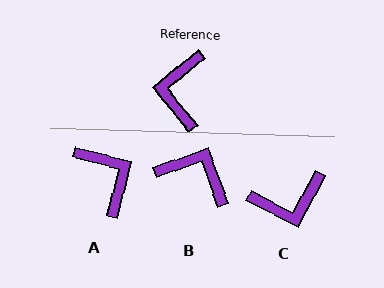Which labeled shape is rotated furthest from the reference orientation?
A, about 144 degrees away.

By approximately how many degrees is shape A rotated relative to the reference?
Approximately 144 degrees clockwise.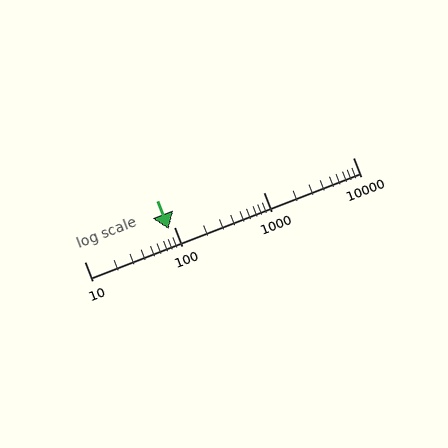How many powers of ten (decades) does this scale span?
The scale spans 3 decades, from 10 to 10000.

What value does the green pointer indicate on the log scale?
The pointer indicates approximately 88.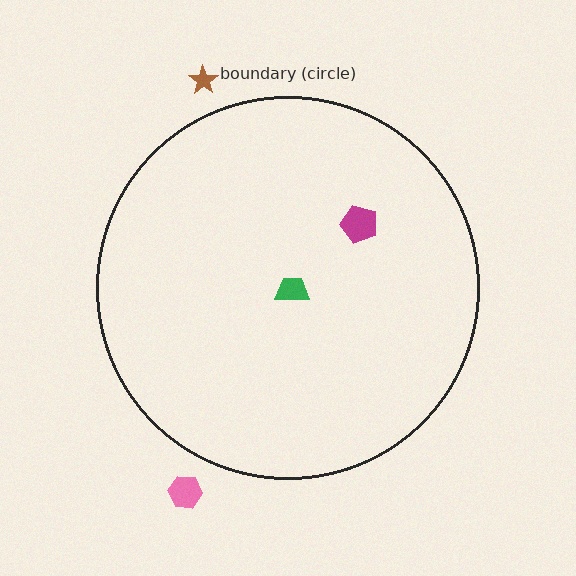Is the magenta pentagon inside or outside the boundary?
Inside.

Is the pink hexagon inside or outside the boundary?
Outside.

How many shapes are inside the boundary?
2 inside, 2 outside.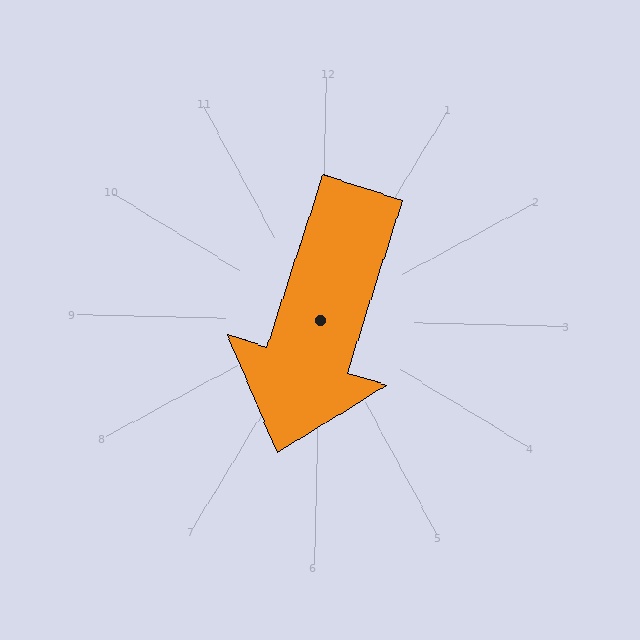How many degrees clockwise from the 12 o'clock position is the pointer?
Approximately 197 degrees.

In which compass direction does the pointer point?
South.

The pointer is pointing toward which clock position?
Roughly 7 o'clock.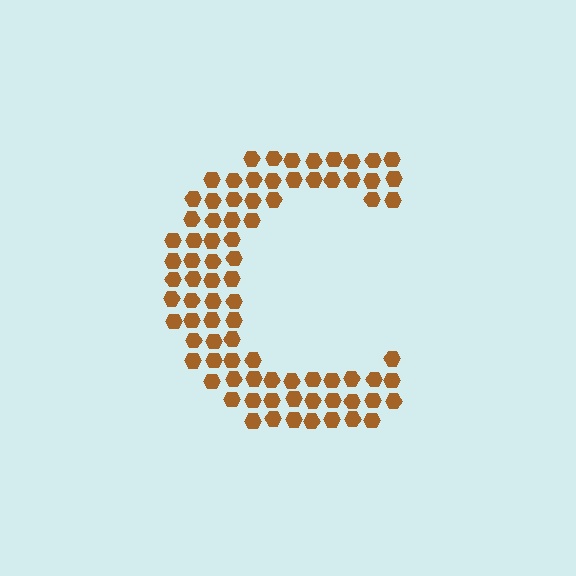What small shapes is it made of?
It is made of small hexagons.